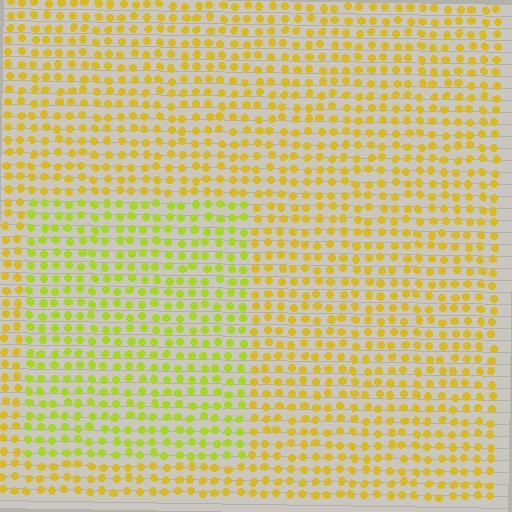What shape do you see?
I see a rectangle.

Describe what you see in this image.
The image is filled with small yellow elements in a uniform arrangement. A rectangle-shaped region is visible where the elements are tinted to a slightly different hue, forming a subtle color boundary.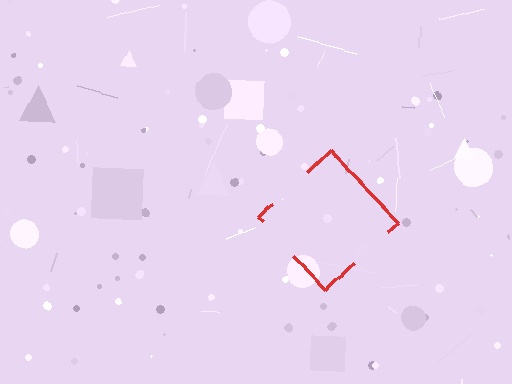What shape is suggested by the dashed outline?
The dashed outline suggests a diamond.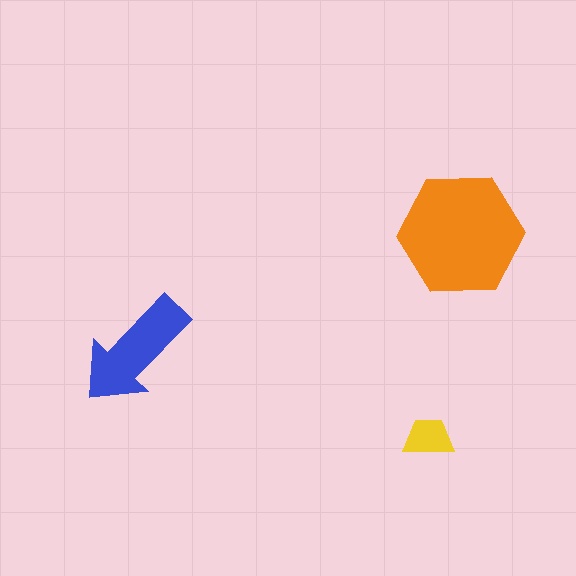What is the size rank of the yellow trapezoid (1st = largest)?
3rd.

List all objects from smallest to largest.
The yellow trapezoid, the blue arrow, the orange hexagon.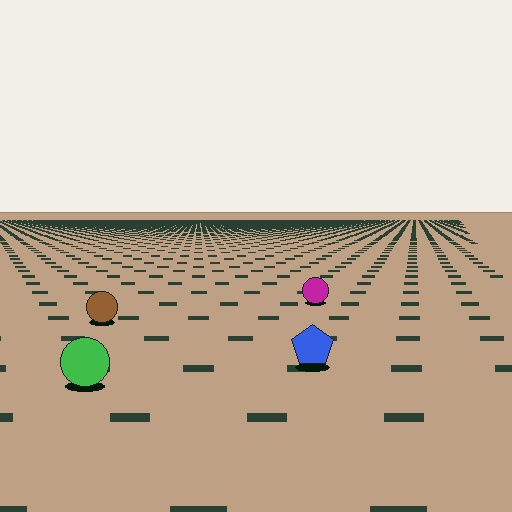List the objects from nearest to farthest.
From nearest to farthest: the green circle, the blue pentagon, the brown circle, the magenta circle.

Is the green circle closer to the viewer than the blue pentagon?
Yes. The green circle is closer — you can tell from the texture gradient: the ground texture is coarser near it.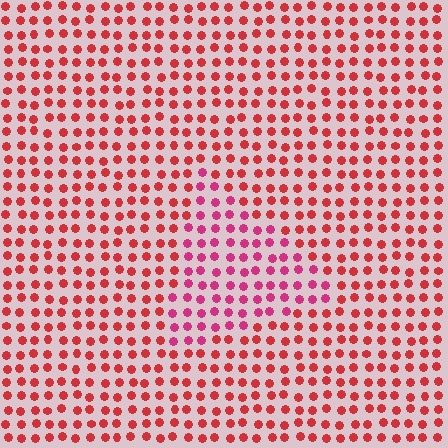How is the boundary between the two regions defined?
The boundary is defined purely by a slight shift in hue (about 27 degrees). Spacing, size, and orientation are identical on both sides.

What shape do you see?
I see a triangle.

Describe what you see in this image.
The image is filled with small red elements in a uniform arrangement. A triangle-shaped region is visible where the elements are tinted to a slightly different hue, forming a subtle color boundary.